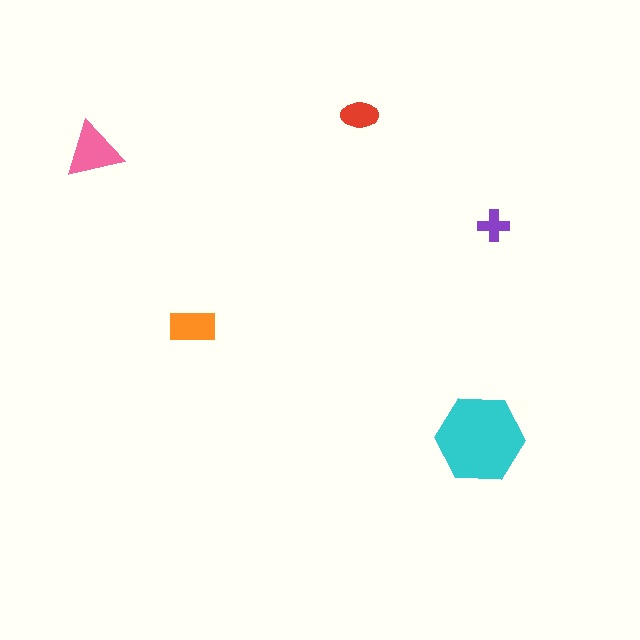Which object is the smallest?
The purple cross.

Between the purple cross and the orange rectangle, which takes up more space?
The orange rectangle.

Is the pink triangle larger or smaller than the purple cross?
Larger.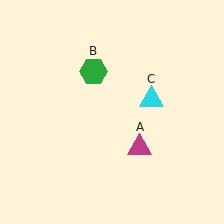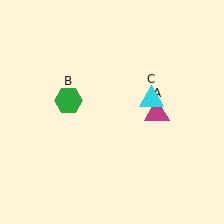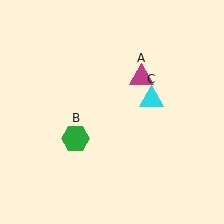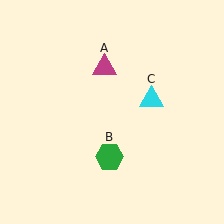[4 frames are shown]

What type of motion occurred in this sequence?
The magenta triangle (object A), green hexagon (object B) rotated counterclockwise around the center of the scene.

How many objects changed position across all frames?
2 objects changed position: magenta triangle (object A), green hexagon (object B).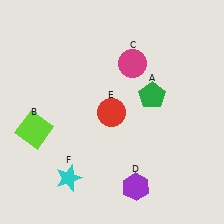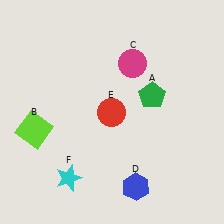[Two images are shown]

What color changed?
The hexagon (D) changed from purple in Image 1 to blue in Image 2.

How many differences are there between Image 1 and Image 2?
There is 1 difference between the two images.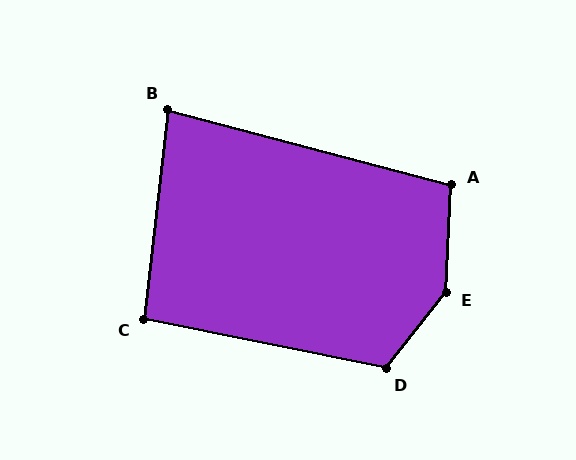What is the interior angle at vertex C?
Approximately 95 degrees (approximately right).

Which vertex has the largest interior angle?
E, at approximately 145 degrees.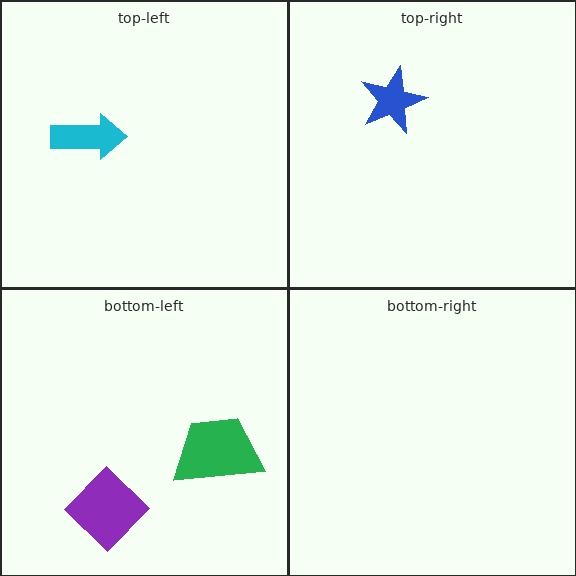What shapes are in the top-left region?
The cyan arrow.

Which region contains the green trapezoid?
The bottom-left region.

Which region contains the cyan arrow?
The top-left region.